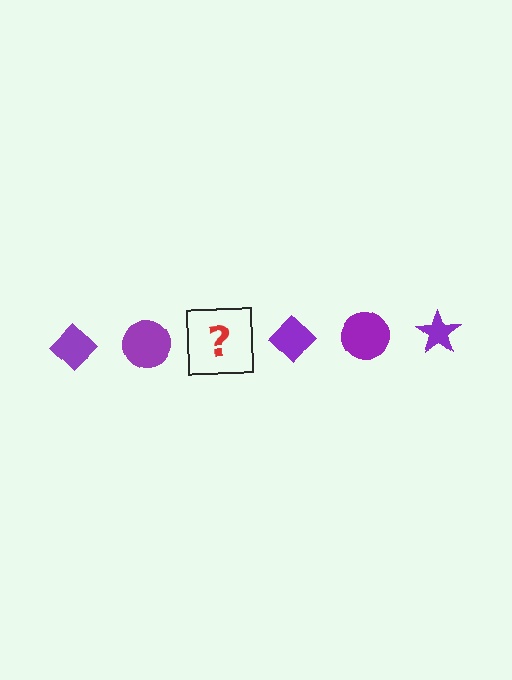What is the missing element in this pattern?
The missing element is a purple star.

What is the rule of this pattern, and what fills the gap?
The rule is that the pattern cycles through diamond, circle, star shapes in purple. The gap should be filled with a purple star.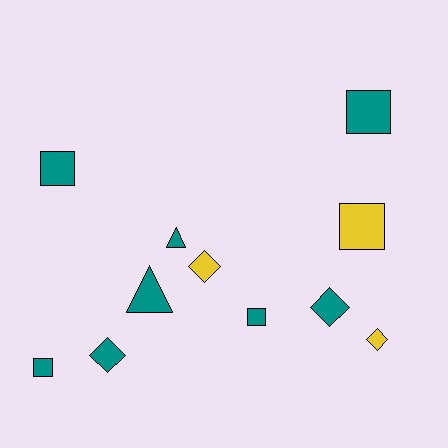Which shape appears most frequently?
Square, with 5 objects.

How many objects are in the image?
There are 11 objects.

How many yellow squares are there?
There is 1 yellow square.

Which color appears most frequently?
Teal, with 8 objects.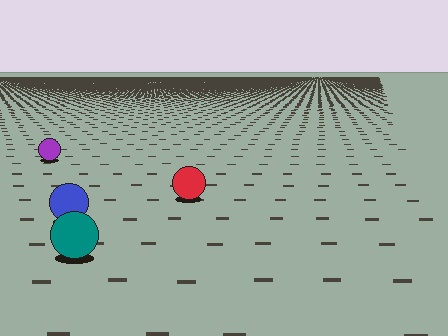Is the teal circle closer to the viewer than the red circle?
Yes. The teal circle is closer — you can tell from the texture gradient: the ground texture is coarser near it.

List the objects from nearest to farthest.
From nearest to farthest: the teal circle, the blue circle, the red circle, the purple circle.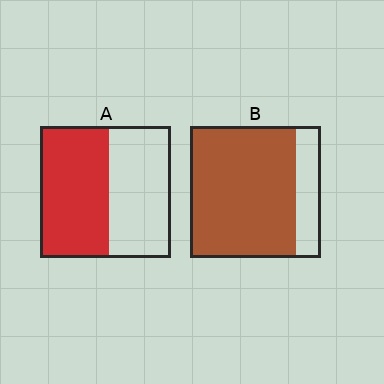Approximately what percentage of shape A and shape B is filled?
A is approximately 55% and B is approximately 80%.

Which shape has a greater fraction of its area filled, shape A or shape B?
Shape B.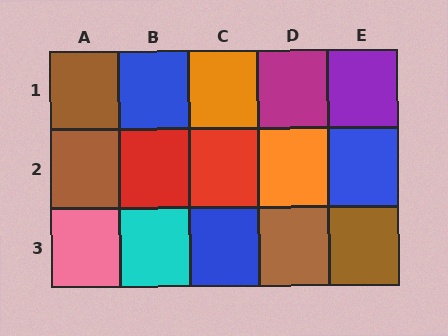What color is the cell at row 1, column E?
Purple.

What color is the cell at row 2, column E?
Blue.